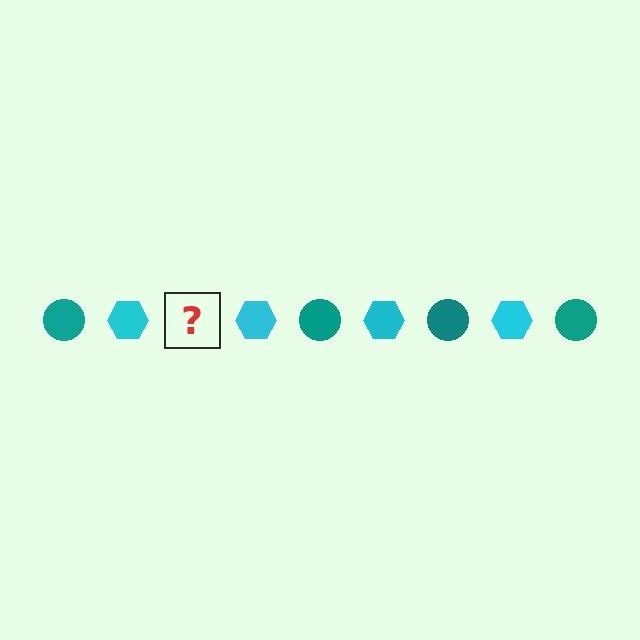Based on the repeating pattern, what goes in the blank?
The blank should be a teal circle.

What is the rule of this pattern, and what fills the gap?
The rule is that the pattern alternates between teal circle and cyan hexagon. The gap should be filled with a teal circle.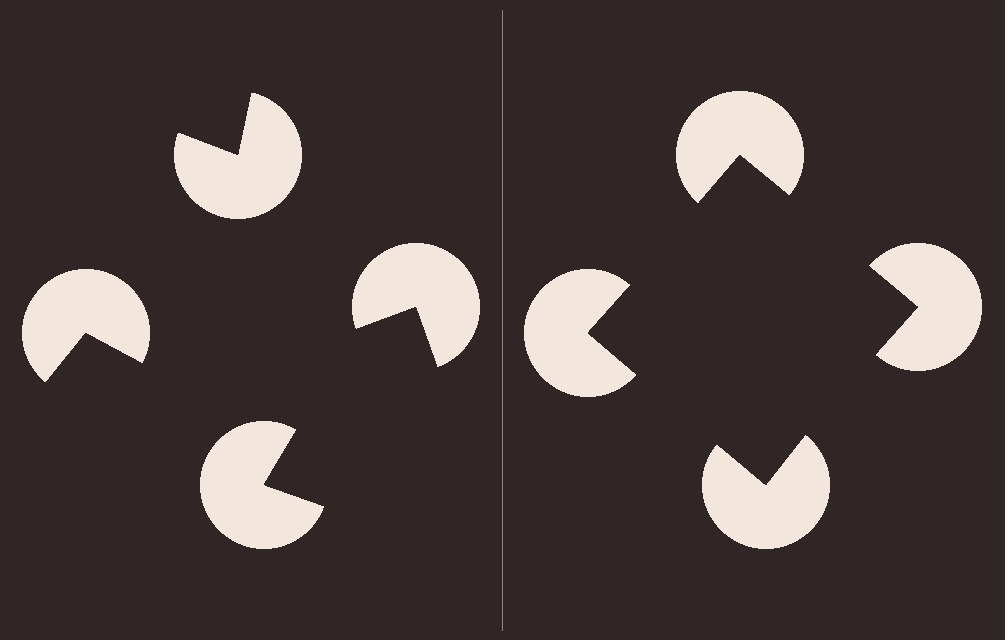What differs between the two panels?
The pac-man discs are positioned identically on both sides; only the wedge orientations differ. On the right they align to a square; on the left they are misaligned.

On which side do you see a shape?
An illusory square appears on the right side. On the left side the wedge cuts are rotated, so no coherent shape forms.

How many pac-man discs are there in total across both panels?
8 — 4 on each side.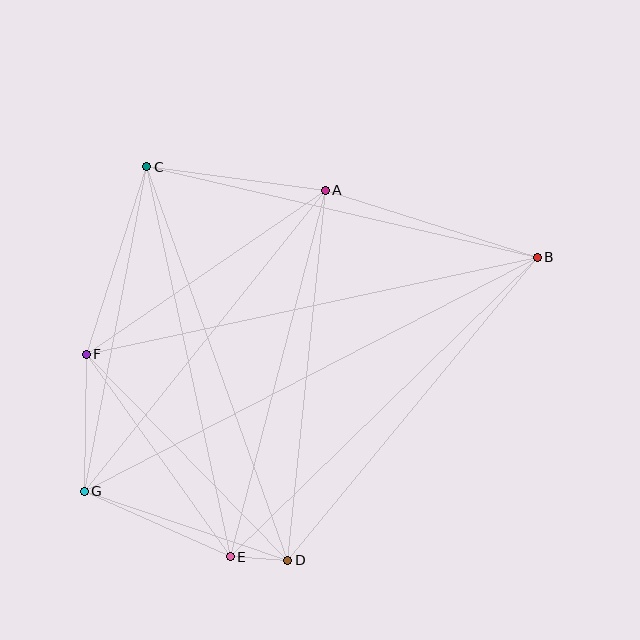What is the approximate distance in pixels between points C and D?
The distance between C and D is approximately 418 pixels.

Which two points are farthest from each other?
Points B and G are farthest from each other.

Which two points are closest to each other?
Points D and E are closest to each other.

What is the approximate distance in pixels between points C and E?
The distance between C and E is approximately 399 pixels.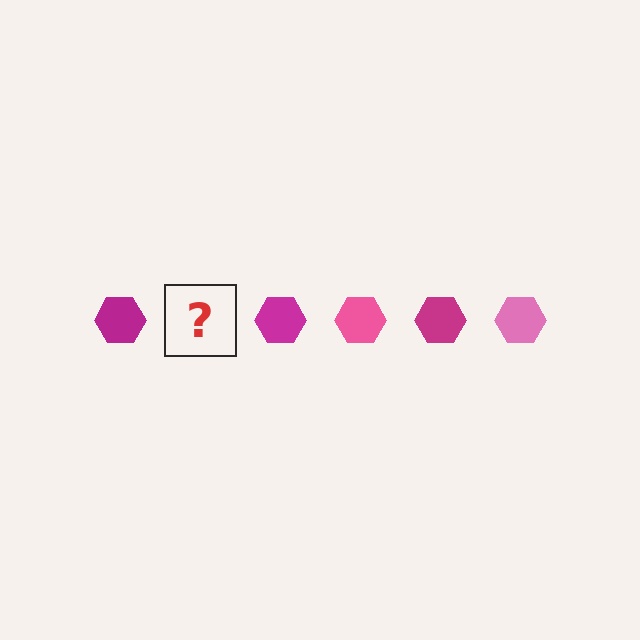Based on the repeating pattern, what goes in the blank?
The blank should be a pink hexagon.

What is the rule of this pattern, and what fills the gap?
The rule is that the pattern cycles through magenta, pink hexagons. The gap should be filled with a pink hexagon.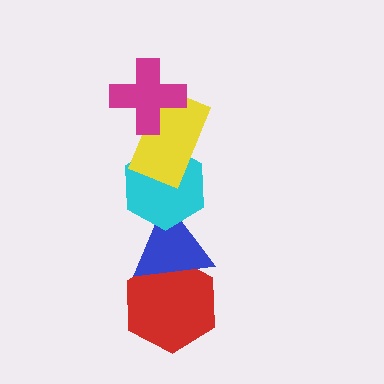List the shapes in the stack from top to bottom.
From top to bottom: the magenta cross, the yellow rectangle, the cyan hexagon, the blue triangle, the red hexagon.